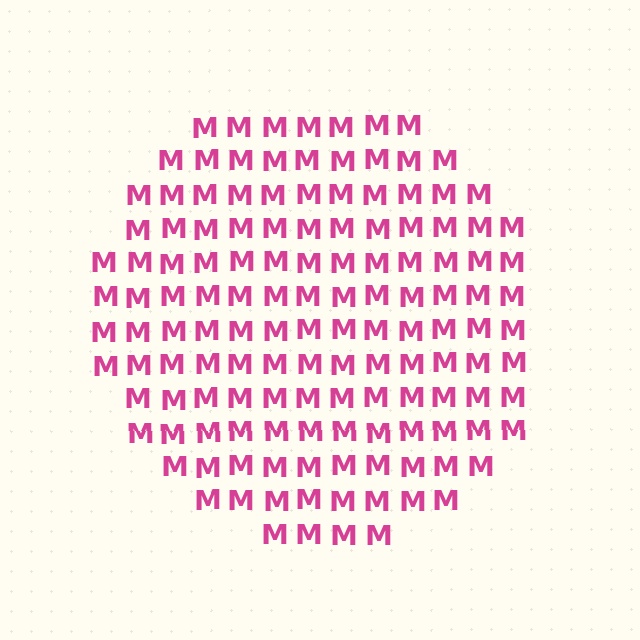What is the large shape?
The large shape is a circle.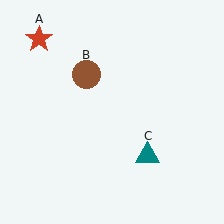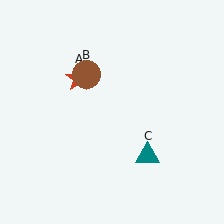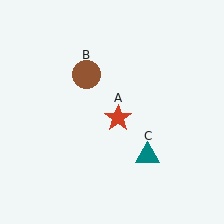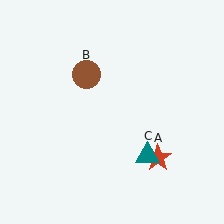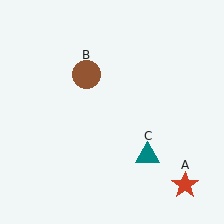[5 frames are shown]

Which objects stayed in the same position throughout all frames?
Brown circle (object B) and teal triangle (object C) remained stationary.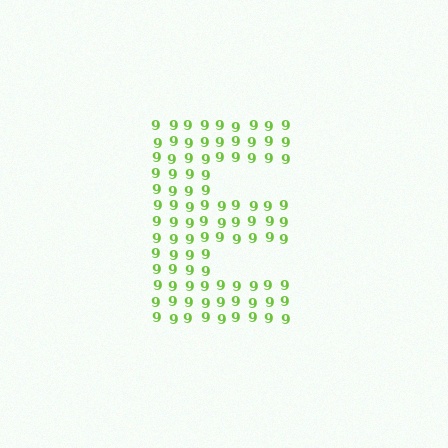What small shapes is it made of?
It is made of small digit 9's.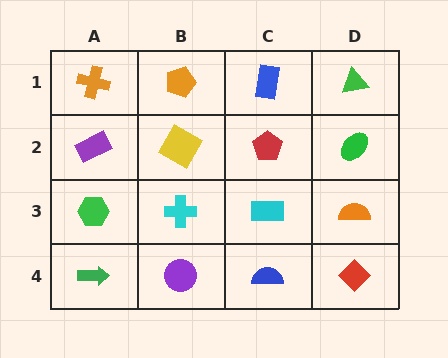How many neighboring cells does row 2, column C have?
4.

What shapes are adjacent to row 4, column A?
A green hexagon (row 3, column A), a purple circle (row 4, column B).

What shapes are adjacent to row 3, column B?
A yellow diamond (row 2, column B), a purple circle (row 4, column B), a green hexagon (row 3, column A), a cyan rectangle (row 3, column C).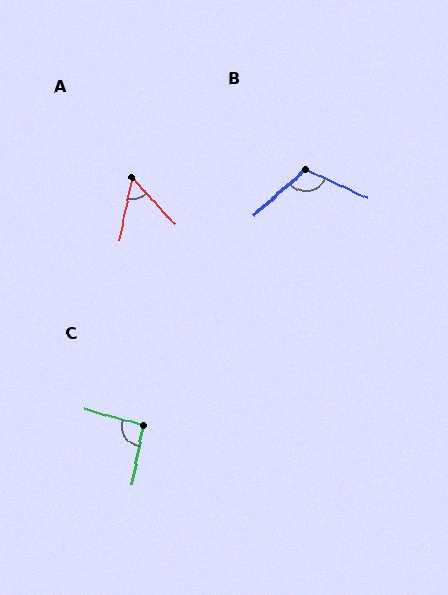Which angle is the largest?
B, at approximately 114 degrees.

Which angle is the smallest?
A, at approximately 54 degrees.